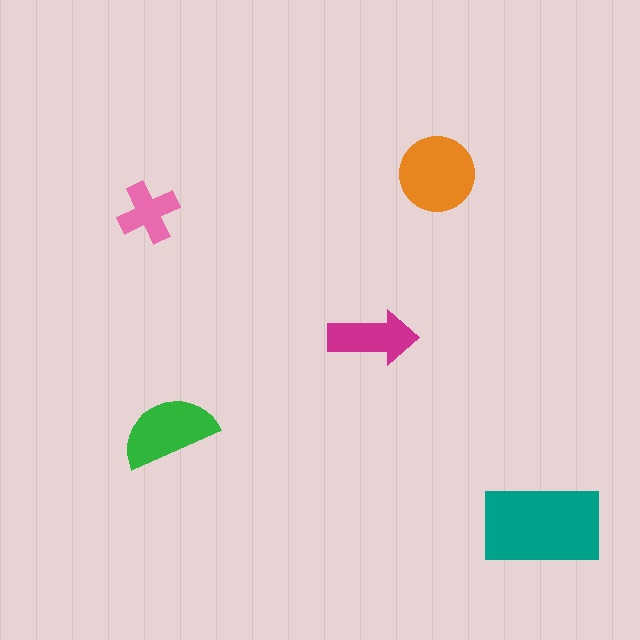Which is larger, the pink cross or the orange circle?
The orange circle.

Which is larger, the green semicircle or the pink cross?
The green semicircle.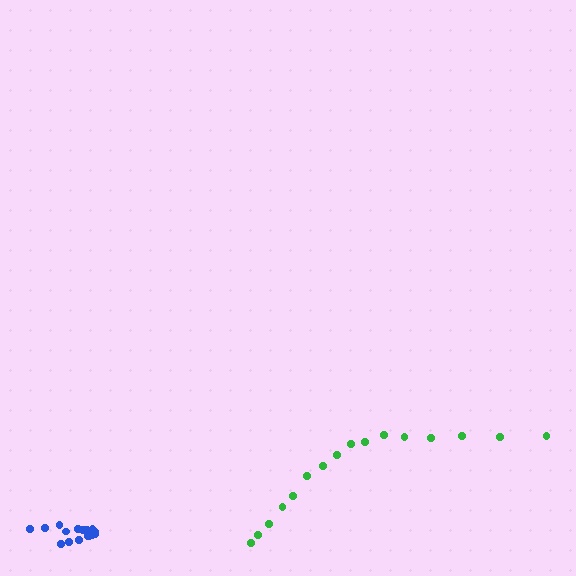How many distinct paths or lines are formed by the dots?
There are 2 distinct paths.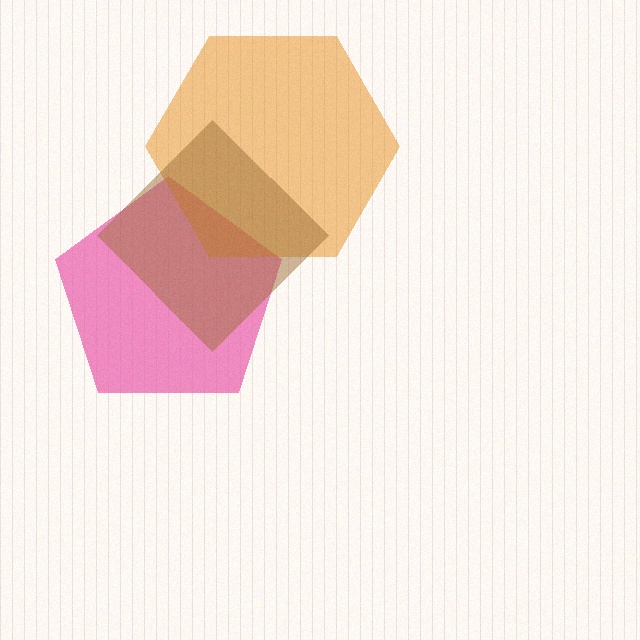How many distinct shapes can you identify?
There are 3 distinct shapes: a pink pentagon, an orange hexagon, a brown diamond.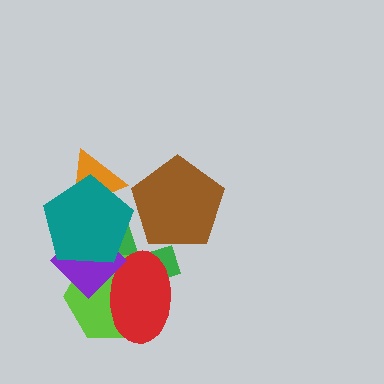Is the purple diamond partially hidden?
Yes, it is partially covered by another shape.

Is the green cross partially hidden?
Yes, it is partially covered by another shape.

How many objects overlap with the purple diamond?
4 objects overlap with the purple diamond.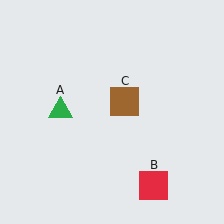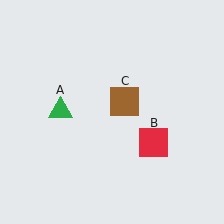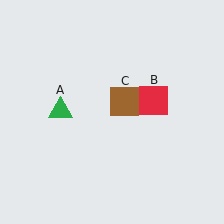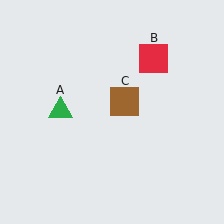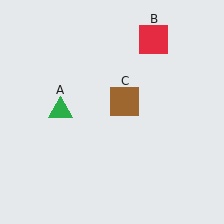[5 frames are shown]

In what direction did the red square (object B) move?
The red square (object B) moved up.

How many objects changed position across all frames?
1 object changed position: red square (object B).